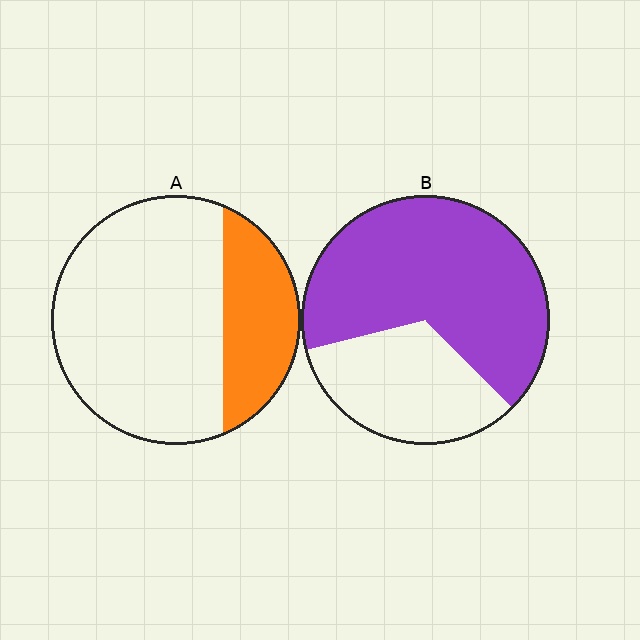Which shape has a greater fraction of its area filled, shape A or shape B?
Shape B.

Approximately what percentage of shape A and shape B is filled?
A is approximately 25% and B is approximately 65%.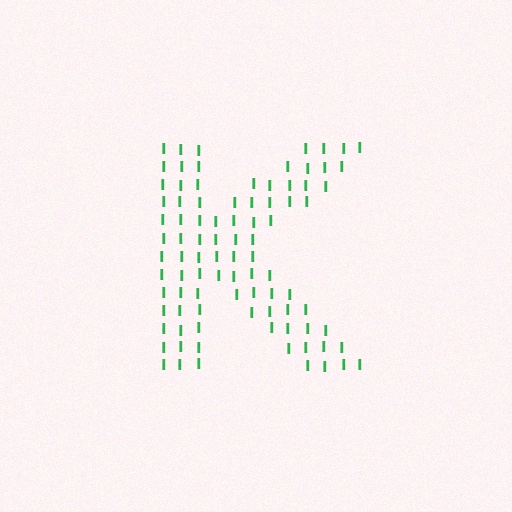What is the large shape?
The large shape is the letter K.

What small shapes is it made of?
It is made of small letter I's.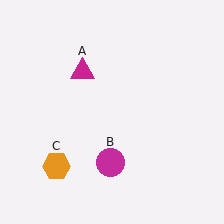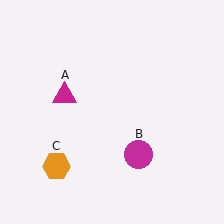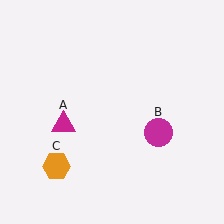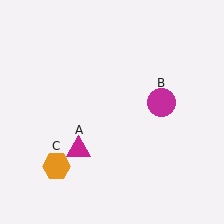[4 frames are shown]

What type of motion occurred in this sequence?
The magenta triangle (object A), magenta circle (object B) rotated counterclockwise around the center of the scene.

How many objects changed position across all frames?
2 objects changed position: magenta triangle (object A), magenta circle (object B).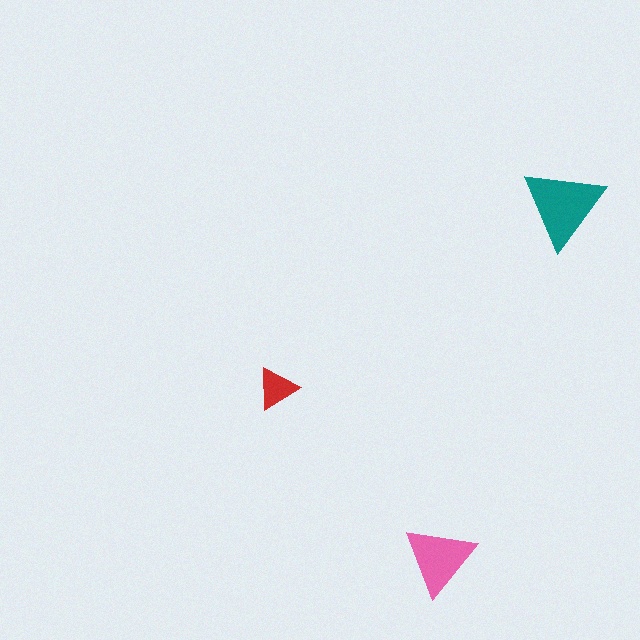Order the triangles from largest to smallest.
the teal one, the pink one, the red one.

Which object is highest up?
The teal triangle is topmost.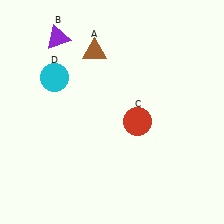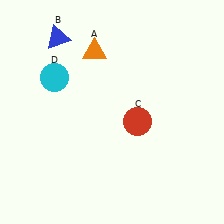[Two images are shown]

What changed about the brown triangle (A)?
In Image 1, A is brown. In Image 2, it changed to orange.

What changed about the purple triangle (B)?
In Image 1, B is purple. In Image 2, it changed to blue.